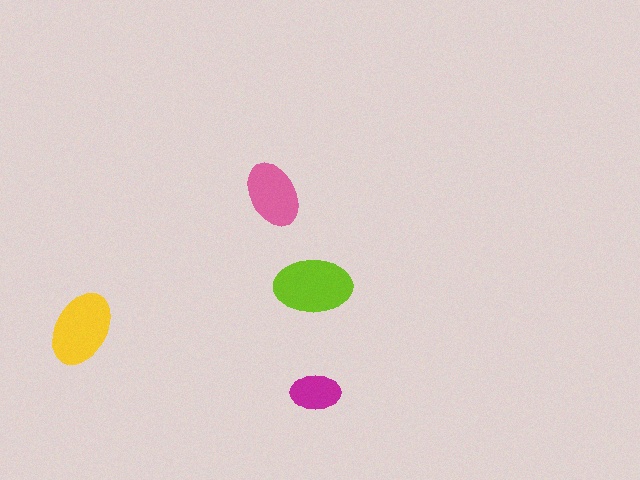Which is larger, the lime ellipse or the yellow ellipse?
The lime one.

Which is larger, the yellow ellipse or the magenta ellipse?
The yellow one.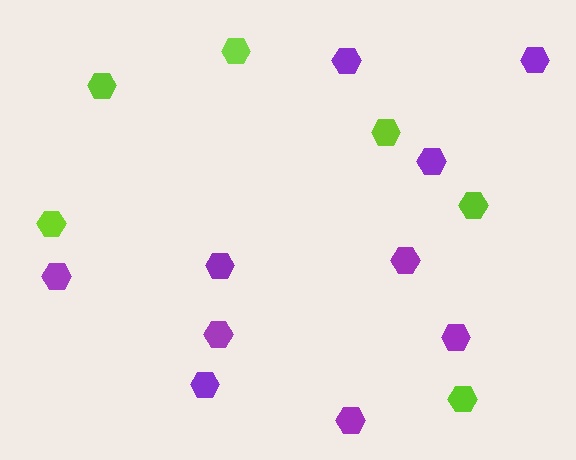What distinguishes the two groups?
There are 2 groups: one group of lime hexagons (6) and one group of purple hexagons (10).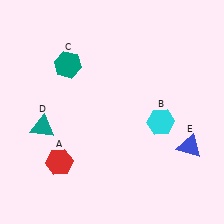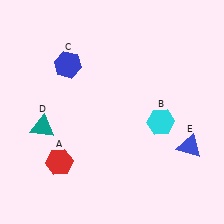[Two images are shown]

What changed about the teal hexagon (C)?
In Image 1, C is teal. In Image 2, it changed to blue.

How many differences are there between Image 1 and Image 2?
There is 1 difference between the two images.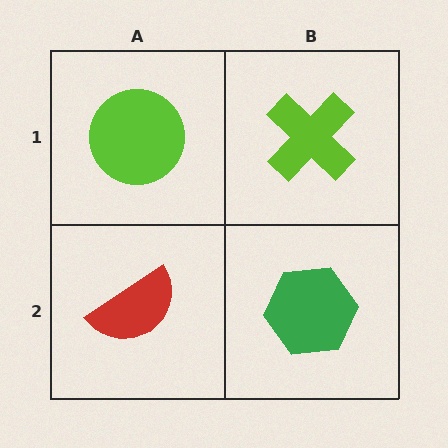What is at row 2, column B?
A green hexagon.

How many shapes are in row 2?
2 shapes.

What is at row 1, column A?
A lime circle.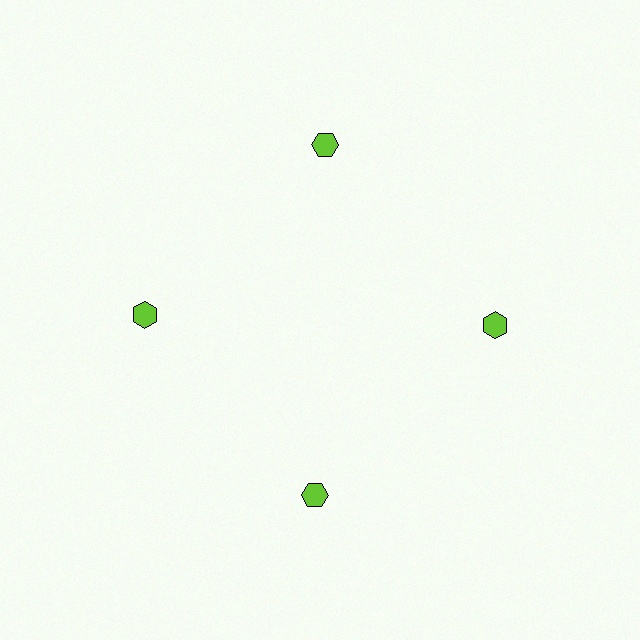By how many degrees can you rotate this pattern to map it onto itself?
The pattern maps onto itself every 90 degrees of rotation.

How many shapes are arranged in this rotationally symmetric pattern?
There are 4 shapes, arranged in 4 groups of 1.